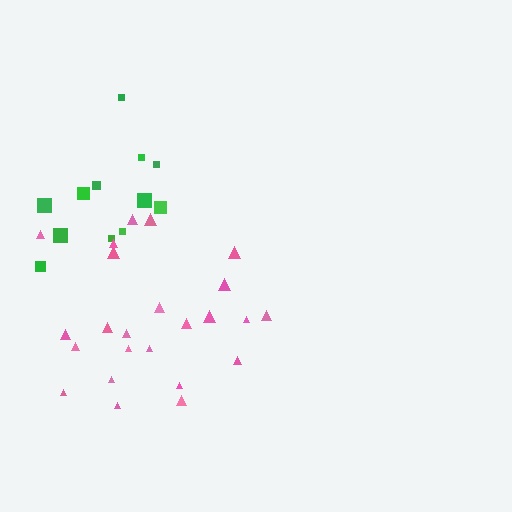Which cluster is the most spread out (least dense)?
Green.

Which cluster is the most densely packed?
Pink.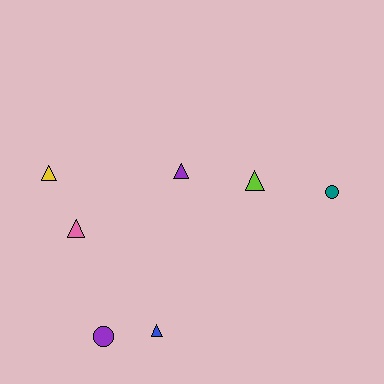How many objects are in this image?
There are 7 objects.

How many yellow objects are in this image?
There is 1 yellow object.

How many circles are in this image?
There are 2 circles.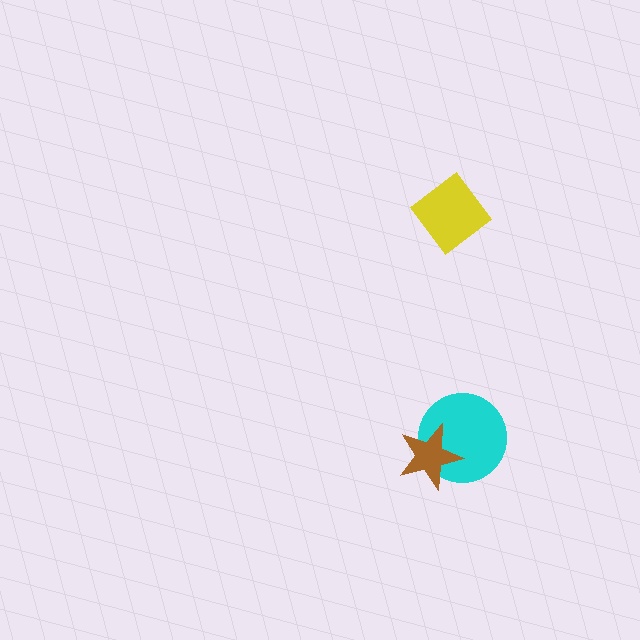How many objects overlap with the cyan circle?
1 object overlaps with the cyan circle.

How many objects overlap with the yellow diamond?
0 objects overlap with the yellow diamond.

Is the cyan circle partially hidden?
Yes, it is partially covered by another shape.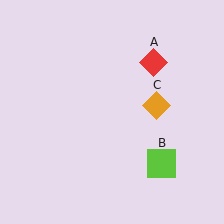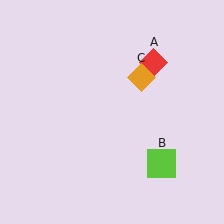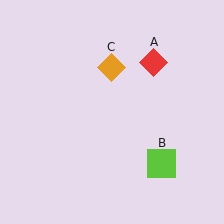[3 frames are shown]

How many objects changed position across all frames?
1 object changed position: orange diamond (object C).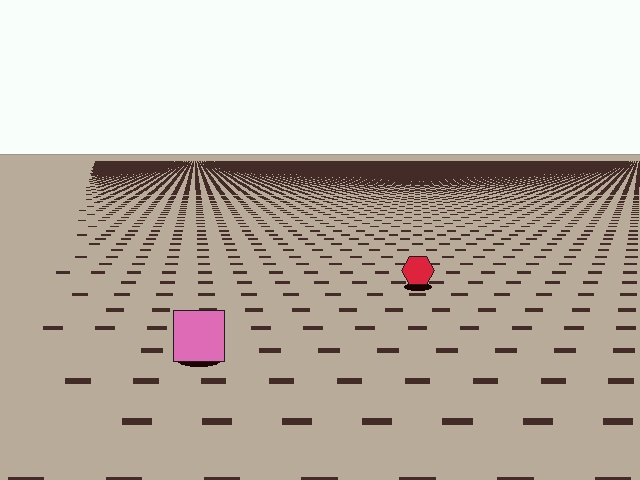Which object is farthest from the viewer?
The red hexagon is farthest from the viewer. It appears smaller and the ground texture around it is denser.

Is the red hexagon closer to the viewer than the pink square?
No. The pink square is closer — you can tell from the texture gradient: the ground texture is coarser near it.